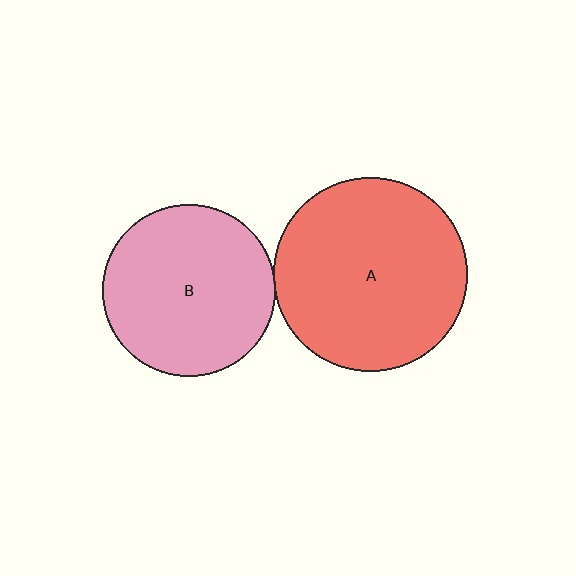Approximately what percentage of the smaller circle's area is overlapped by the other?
Approximately 5%.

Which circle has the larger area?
Circle A (red).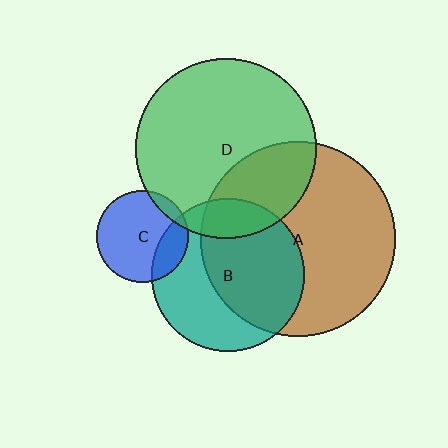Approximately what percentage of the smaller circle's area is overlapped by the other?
Approximately 30%.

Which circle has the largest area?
Circle A (brown).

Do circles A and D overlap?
Yes.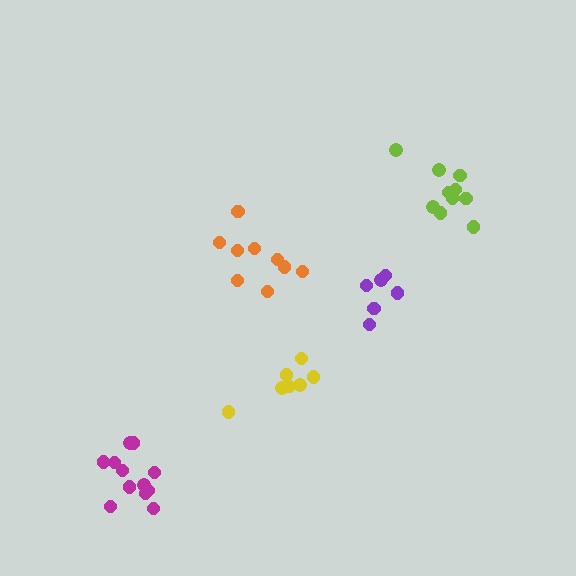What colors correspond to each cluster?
The clusters are colored: yellow, purple, lime, magenta, orange.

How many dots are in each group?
Group 1: 7 dots, Group 2: 6 dots, Group 3: 11 dots, Group 4: 12 dots, Group 5: 9 dots (45 total).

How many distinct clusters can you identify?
There are 5 distinct clusters.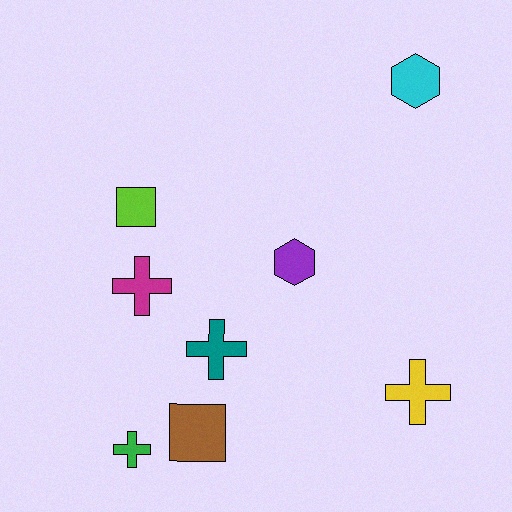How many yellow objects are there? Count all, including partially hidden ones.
There is 1 yellow object.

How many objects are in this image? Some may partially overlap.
There are 8 objects.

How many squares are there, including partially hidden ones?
There are 2 squares.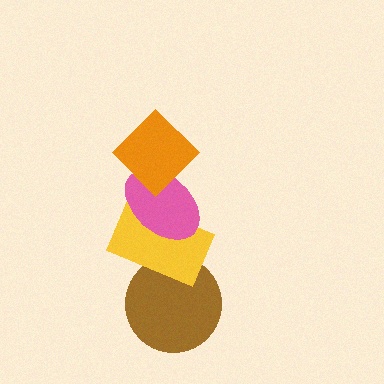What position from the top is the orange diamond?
The orange diamond is 1st from the top.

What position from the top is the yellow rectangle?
The yellow rectangle is 3rd from the top.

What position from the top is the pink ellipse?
The pink ellipse is 2nd from the top.